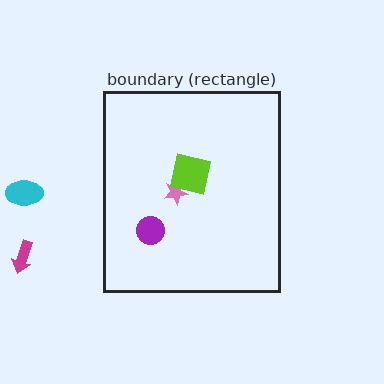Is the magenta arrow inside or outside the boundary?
Outside.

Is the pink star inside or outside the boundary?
Inside.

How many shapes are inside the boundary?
3 inside, 2 outside.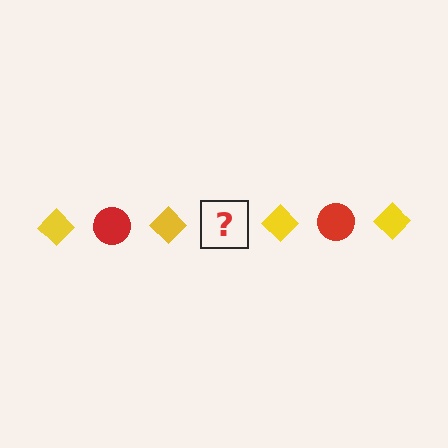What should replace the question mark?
The question mark should be replaced with a red circle.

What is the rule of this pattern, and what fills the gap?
The rule is that the pattern alternates between yellow diamond and red circle. The gap should be filled with a red circle.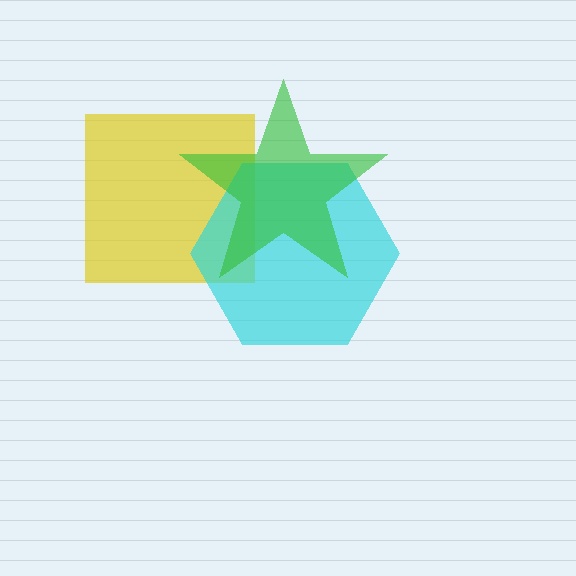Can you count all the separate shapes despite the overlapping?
Yes, there are 3 separate shapes.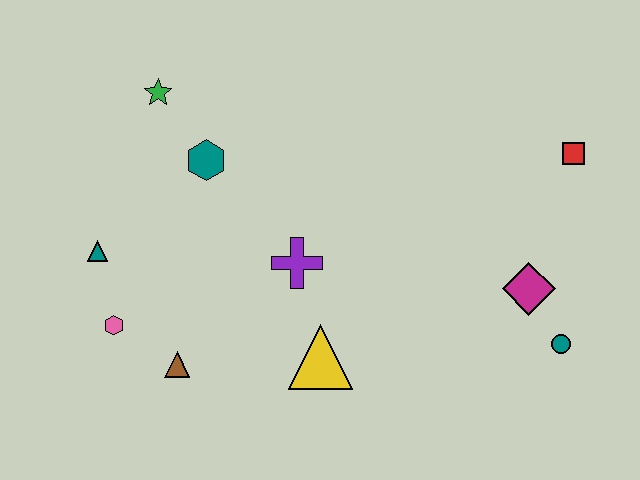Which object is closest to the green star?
The teal hexagon is closest to the green star.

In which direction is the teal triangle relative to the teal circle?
The teal triangle is to the left of the teal circle.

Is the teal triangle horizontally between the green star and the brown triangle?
No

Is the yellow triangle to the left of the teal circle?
Yes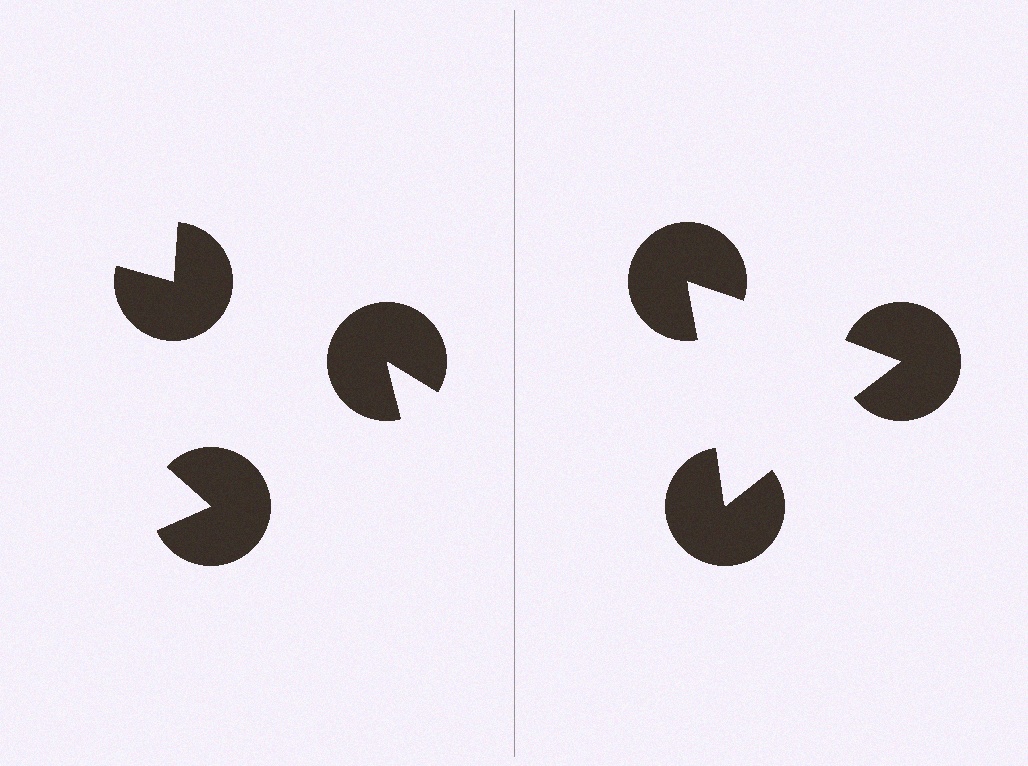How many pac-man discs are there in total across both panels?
6 — 3 on each side.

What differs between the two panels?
The pac-man discs are positioned identically on both sides; only the wedge orientations differ. On the right they align to a triangle; on the left they are misaligned.